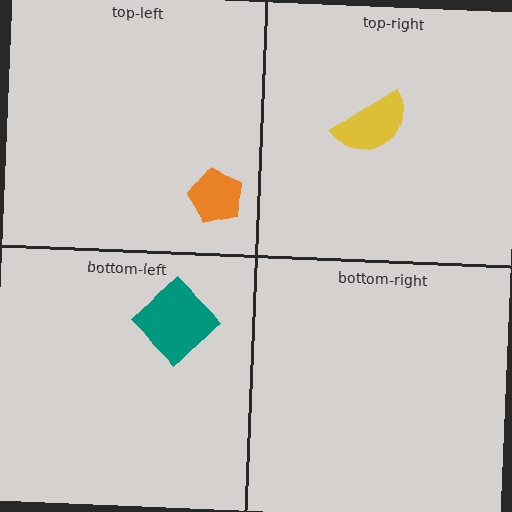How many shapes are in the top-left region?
1.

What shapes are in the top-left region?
The orange pentagon.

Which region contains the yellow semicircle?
The top-right region.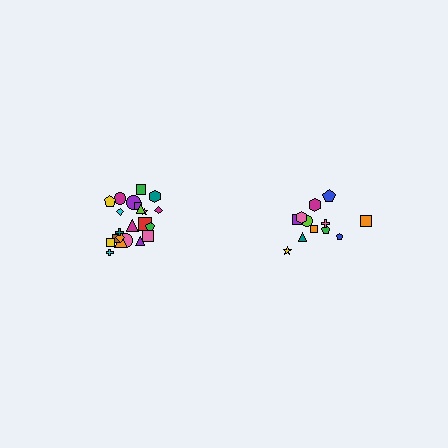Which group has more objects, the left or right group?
The left group.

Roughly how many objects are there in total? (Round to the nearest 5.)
Roughly 35 objects in total.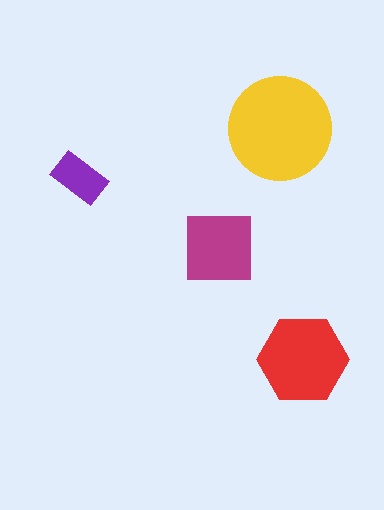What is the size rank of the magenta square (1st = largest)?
3rd.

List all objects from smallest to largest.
The purple rectangle, the magenta square, the red hexagon, the yellow circle.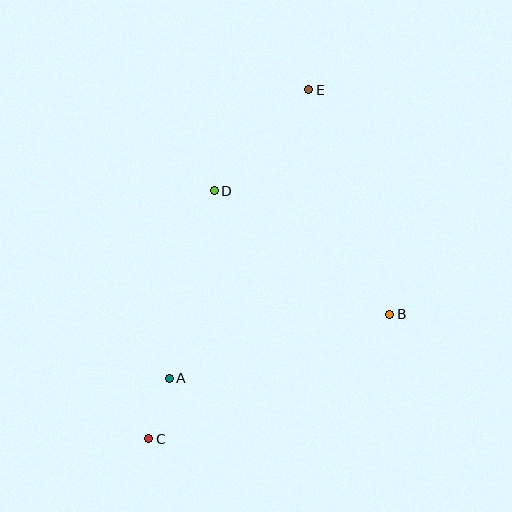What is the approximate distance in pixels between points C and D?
The distance between C and D is approximately 257 pixels.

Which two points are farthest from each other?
Points C and E are farthest from each other.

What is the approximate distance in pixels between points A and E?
The distance between A and E is approximately 320 pixels.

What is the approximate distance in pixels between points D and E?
The distance between D and E is approximately 138 pixels.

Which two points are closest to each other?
Points A and C are closest to each other.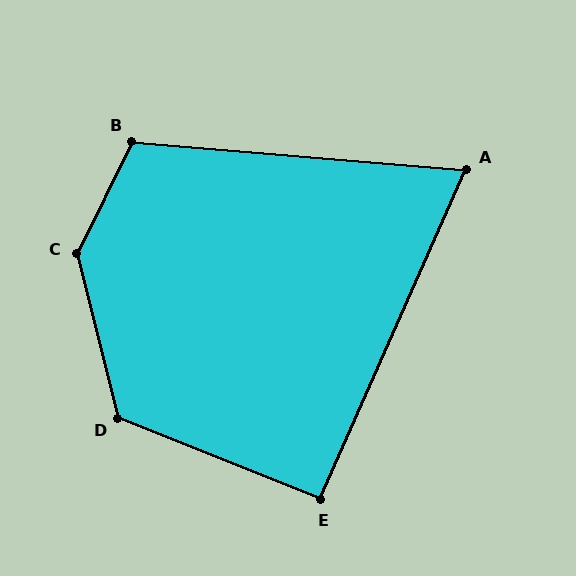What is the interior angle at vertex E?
Approximately 92 degrees (approximately right).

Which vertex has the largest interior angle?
C, at approximately 140 degrees.